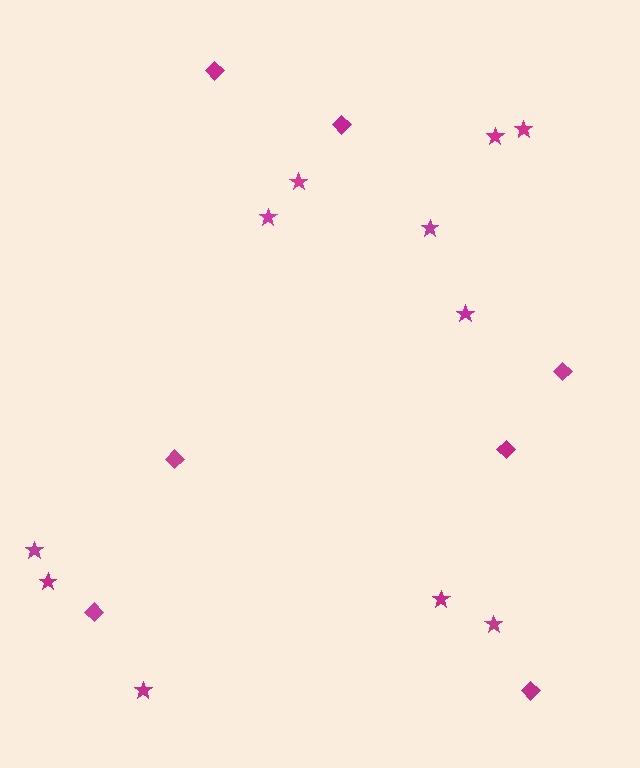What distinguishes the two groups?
There are 2 groups: one group of stars (11) and one group of diamonds (7).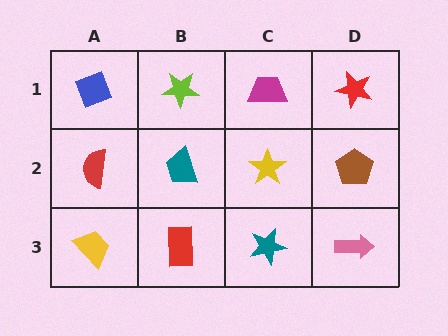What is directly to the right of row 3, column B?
A teal star.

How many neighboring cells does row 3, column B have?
3.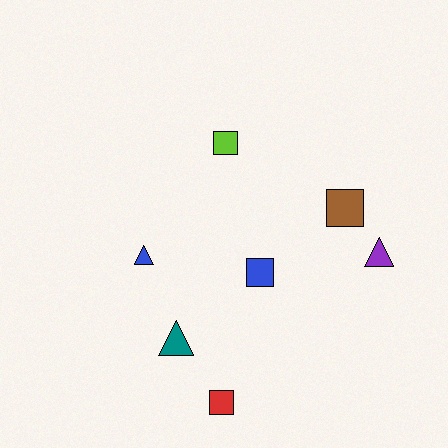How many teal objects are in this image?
There is 1 teal object.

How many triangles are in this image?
There are 3 triangles.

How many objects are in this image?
There are 7 objects.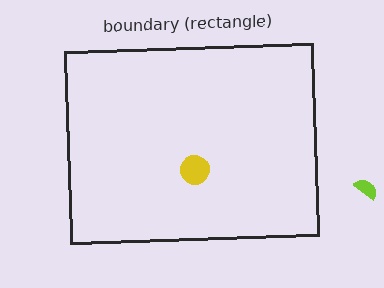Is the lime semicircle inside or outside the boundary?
Outside.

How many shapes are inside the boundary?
1 inside, 1 outside.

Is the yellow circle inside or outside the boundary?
Inside.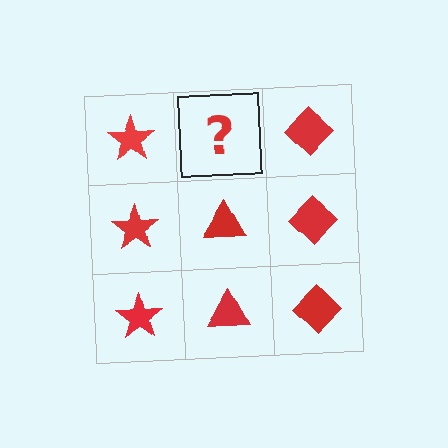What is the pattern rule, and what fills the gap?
The rule is that each column has a consistent shape. The gap should be filled with a red triangle.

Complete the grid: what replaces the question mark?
The question mark should be replaced with a red triangle.